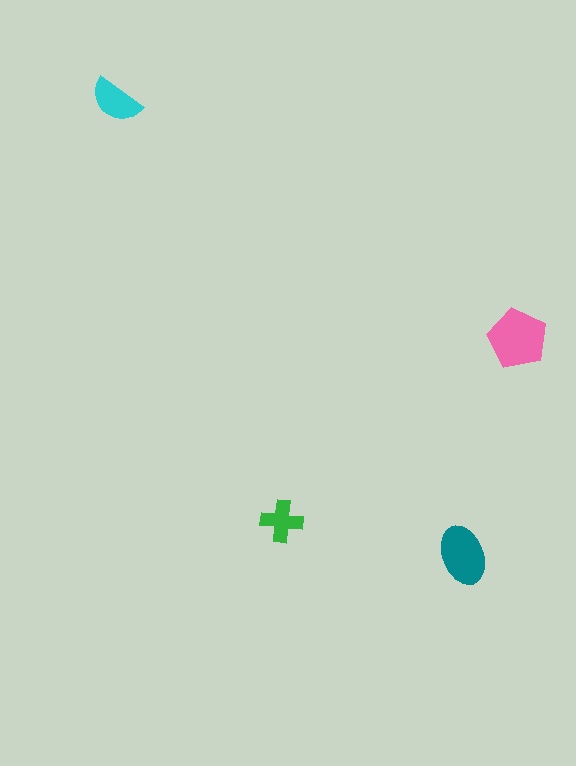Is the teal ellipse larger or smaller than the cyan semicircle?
Larger.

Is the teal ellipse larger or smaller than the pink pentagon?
Smaller.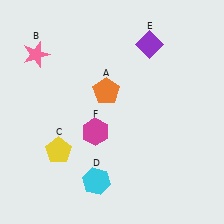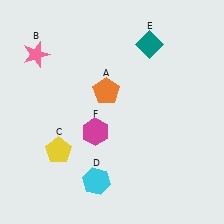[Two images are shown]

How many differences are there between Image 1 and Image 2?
There is 1 difference between the two images.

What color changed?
The diamond (E) changed from purple in Image 1 to teal in Image 2.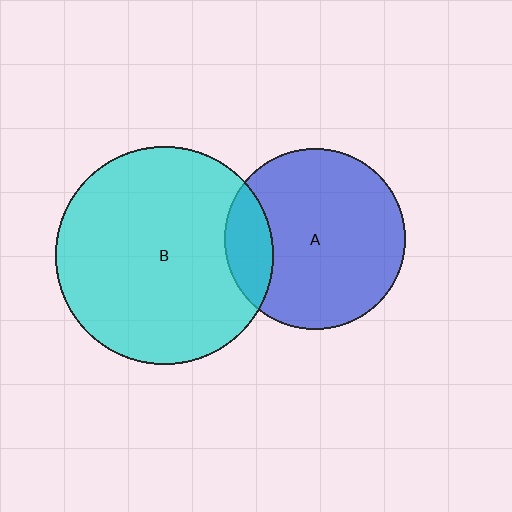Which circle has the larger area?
Circle B (cyan).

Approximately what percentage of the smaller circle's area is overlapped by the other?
Approximately 15%.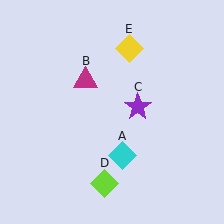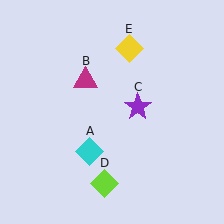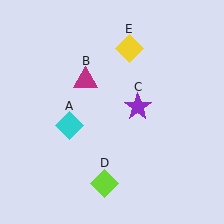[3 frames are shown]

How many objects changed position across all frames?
1 object changed position: cyan diamond (object A).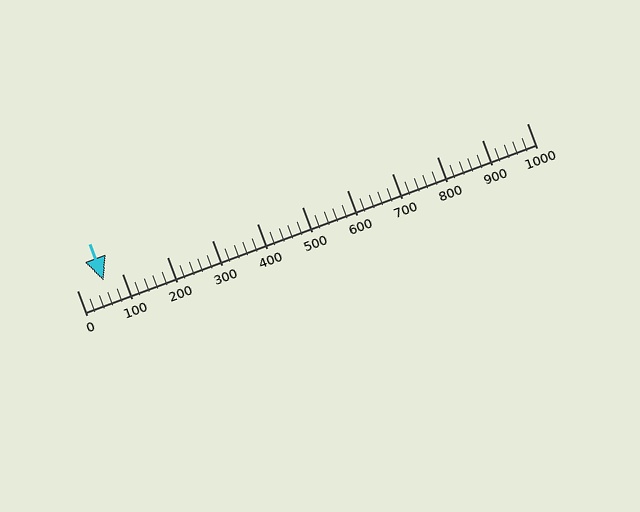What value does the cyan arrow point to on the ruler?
The cyan arrow points to approximately 60.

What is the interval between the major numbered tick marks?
The major tick marks are spaced 100 units apart.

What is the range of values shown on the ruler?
The ruler shows values from 0 to 1000.